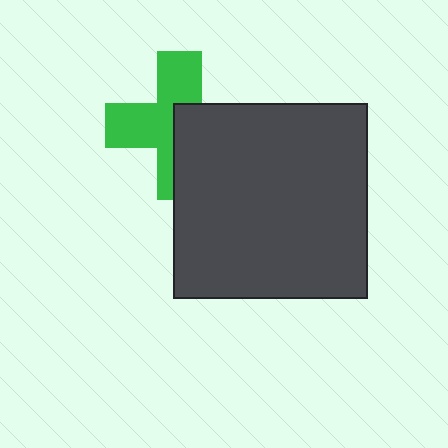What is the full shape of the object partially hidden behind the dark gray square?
The partially hidden object is a green cross.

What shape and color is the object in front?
The object in front is a dark gray square.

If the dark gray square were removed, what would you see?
You would see the complete green cross.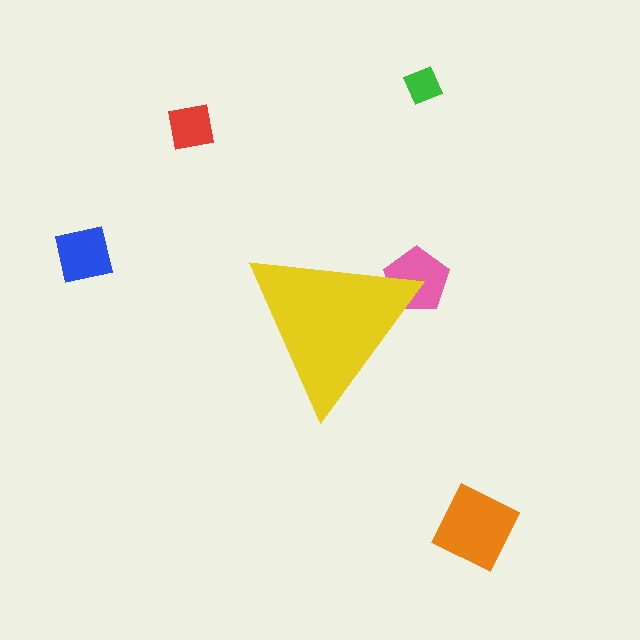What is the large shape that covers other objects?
A yellow triangle.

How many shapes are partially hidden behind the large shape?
1 shape is partially hidden.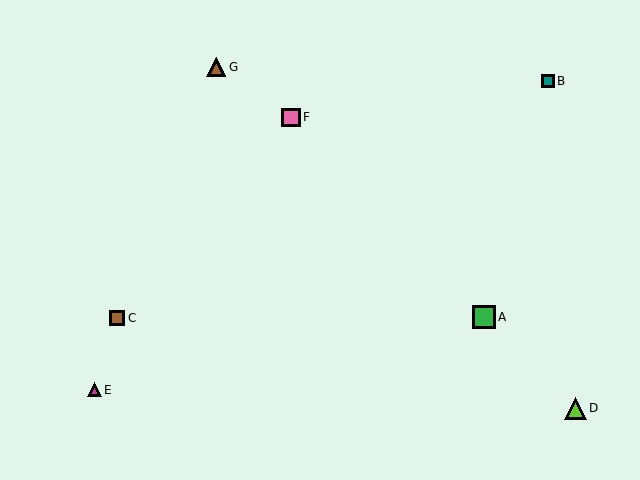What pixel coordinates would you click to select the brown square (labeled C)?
Click at (117, 318) to select the brown square C.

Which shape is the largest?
The green square (labeled A) is the largest.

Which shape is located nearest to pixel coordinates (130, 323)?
The brown square (labeled C) at (117, 318) is nearest to that location.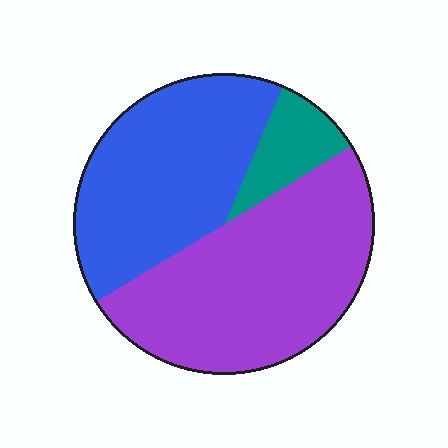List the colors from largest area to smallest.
From largest to smallest: purple, blue, teal.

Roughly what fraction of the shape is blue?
Blue takes up about two fifths (2/5) of the shape.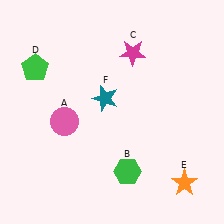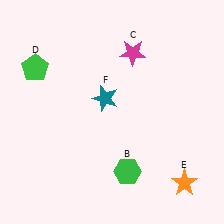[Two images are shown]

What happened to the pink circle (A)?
The pink circle (A) was removed in Image 2. It was in the bottom-left area of Image 1.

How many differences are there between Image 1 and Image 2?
There is 1 difference between the two images.